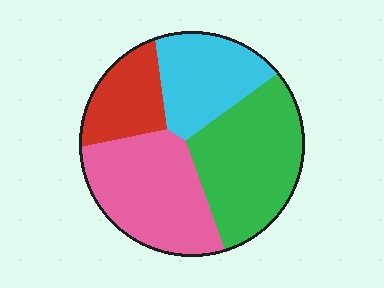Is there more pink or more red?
Pink.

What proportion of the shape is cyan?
Cyan takes up less than a quarter of the shape.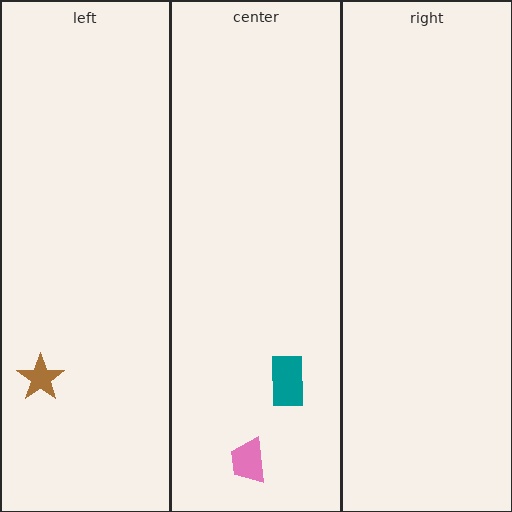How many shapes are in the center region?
2.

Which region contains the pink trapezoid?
The center region.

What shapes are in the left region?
The brown star.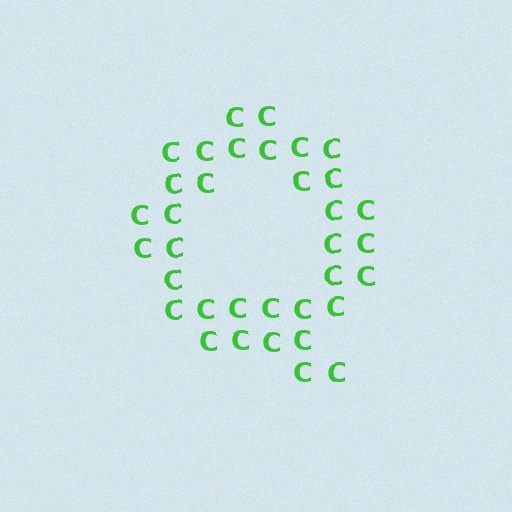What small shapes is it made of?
It is made of small letter C's.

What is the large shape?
The large shape is the letter Q.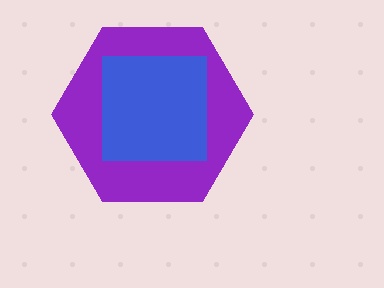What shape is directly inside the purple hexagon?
The blue square.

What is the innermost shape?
The blue square.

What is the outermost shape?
The purple hexagon.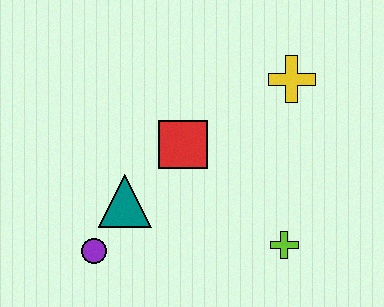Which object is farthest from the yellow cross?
The purple circle is farthest from the yellow cross.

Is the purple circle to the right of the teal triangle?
No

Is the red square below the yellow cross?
Yes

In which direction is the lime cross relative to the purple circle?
The lime cross is to the right of the purple circle.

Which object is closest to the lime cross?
The red square is closest to the lime cross.